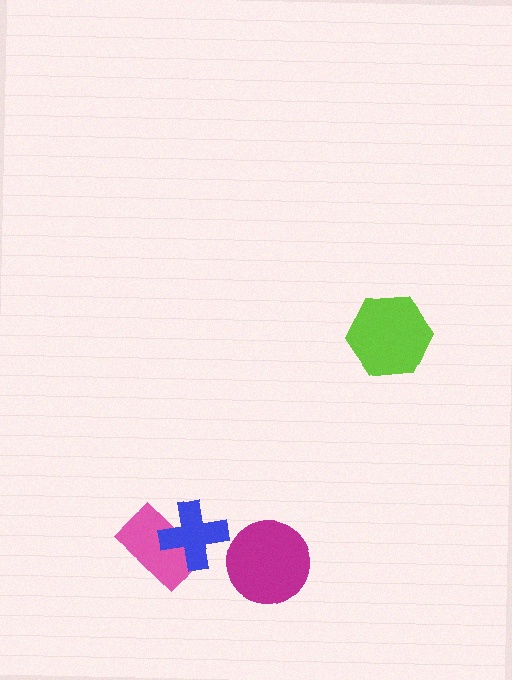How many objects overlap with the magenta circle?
0 objects overlap with the magenta circle.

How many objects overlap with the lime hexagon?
0 objects overlap with the lime hexagon.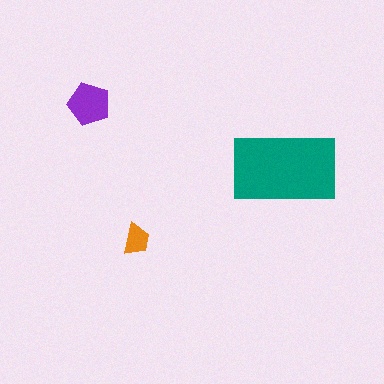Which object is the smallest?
The orange trapezoid.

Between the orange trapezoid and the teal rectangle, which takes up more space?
The teal rectangle.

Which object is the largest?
The teal rectangle.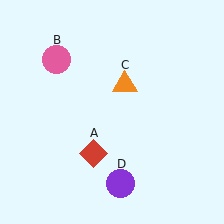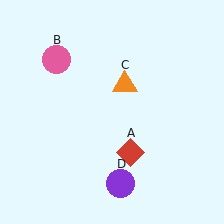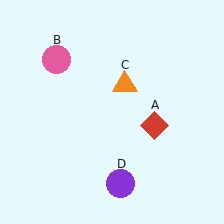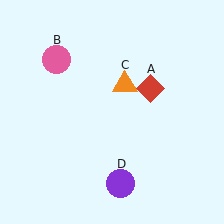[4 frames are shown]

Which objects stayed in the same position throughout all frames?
Pink circle (object B) and orange triangle (object C) and purple circle (object D) remained stationary.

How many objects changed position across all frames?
1 object changed position: red diamond (object A).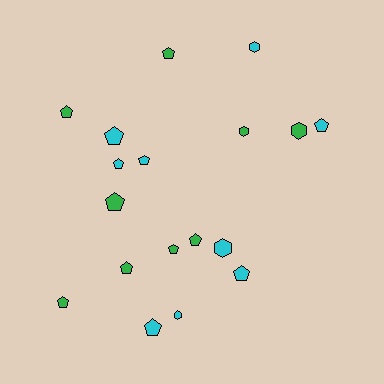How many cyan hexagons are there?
There are 3 cyan hexagons.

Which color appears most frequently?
Green, with 9 objects.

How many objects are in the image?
There are 18 objects.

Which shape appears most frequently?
Pentagon, with 13 objects.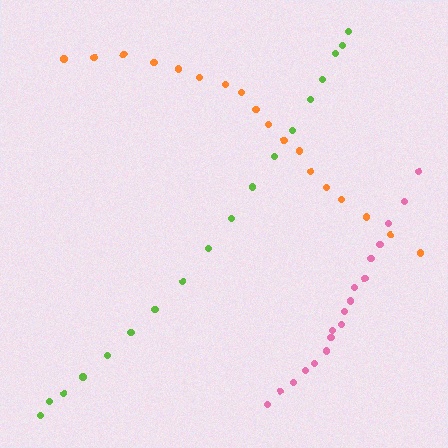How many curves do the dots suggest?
There are 3 distinct paths.